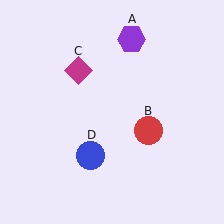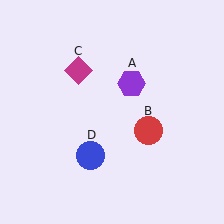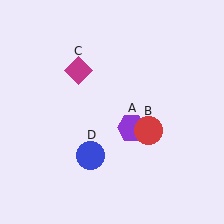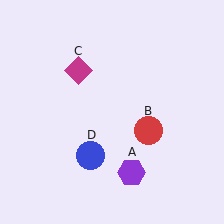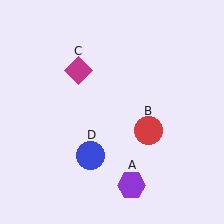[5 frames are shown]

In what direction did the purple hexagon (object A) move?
The purple hexagon (object A) moved down.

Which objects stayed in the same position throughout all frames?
Red circle (object B) and magenta diamond (object C) and blue circle (object D) remained stationary.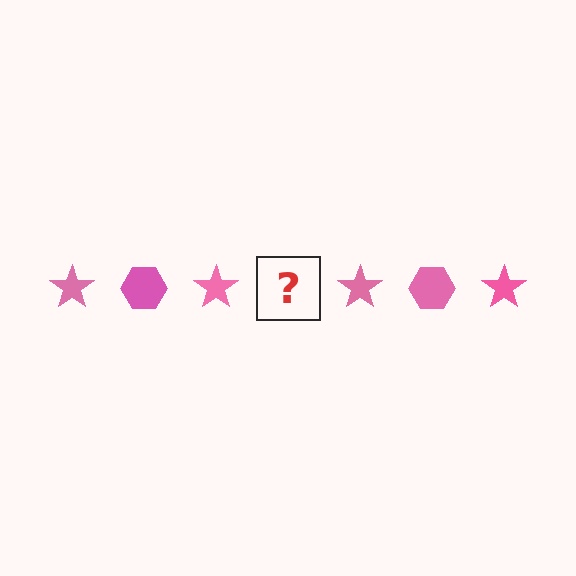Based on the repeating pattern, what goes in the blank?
The blank should be a pink hexagon.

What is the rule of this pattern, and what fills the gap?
The rule is that the pattern cycles through star, hexagon shapes in pink. The gap should be filled with a pink hexagon.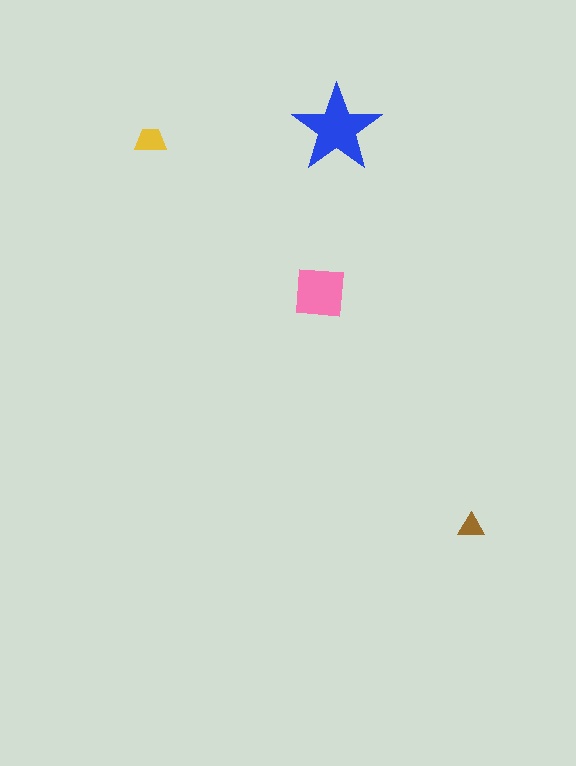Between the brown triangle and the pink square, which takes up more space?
The pink square.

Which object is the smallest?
The brown triangle.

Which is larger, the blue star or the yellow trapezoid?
The blue star.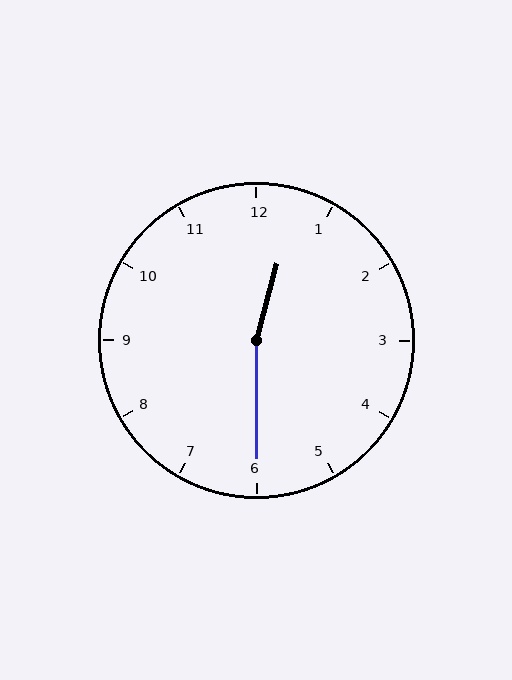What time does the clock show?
12:30.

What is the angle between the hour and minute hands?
Approximately 165 degrees.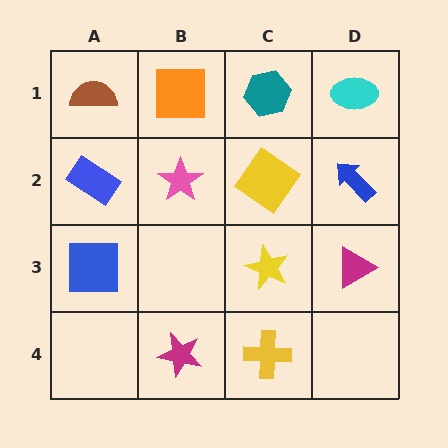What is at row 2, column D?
A blue arrow.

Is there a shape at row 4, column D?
No, that cell is empty.